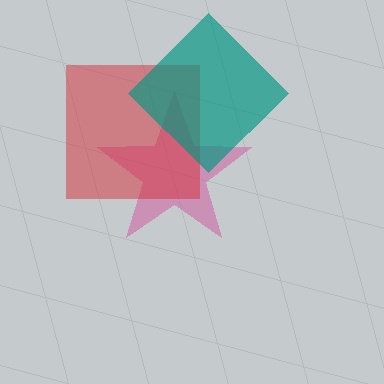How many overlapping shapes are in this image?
There are 3 overlapping shapes in the image.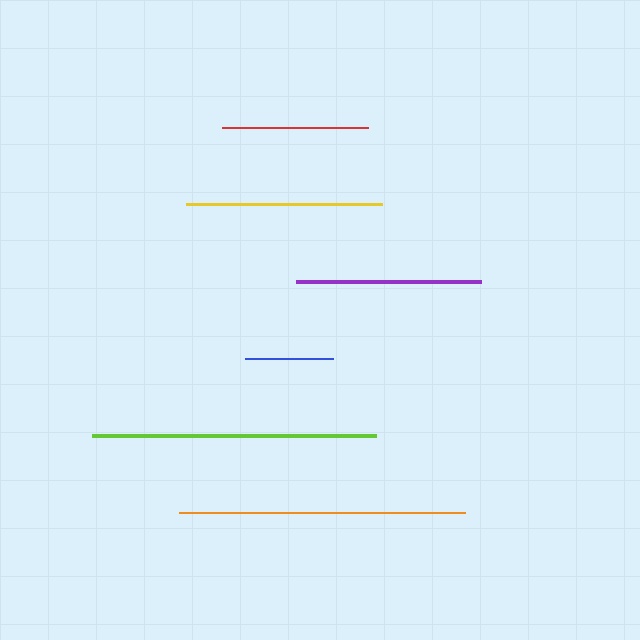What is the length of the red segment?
The red segment is approximately 146 pixels long.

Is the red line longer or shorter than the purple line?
The purple line is longer than the red line.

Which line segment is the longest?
The orange line is the longest at approximately 286 pixels.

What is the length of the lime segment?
The lime segment is approximately 284 pixels long.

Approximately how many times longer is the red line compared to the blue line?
The red line is approximately 1.7 times the length of the blue line.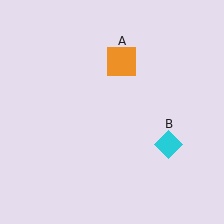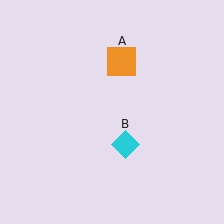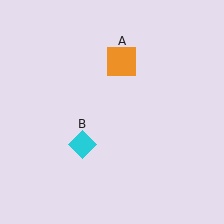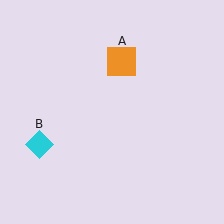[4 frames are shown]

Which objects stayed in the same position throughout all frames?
Orange square (object A) remained stationary.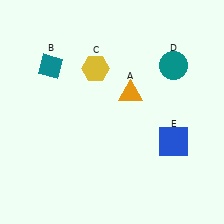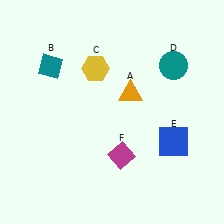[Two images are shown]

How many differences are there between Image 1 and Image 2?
There is 1 difference between the two images.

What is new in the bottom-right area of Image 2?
A magenta diamond (F) was added in the bottom-right area of Image 2.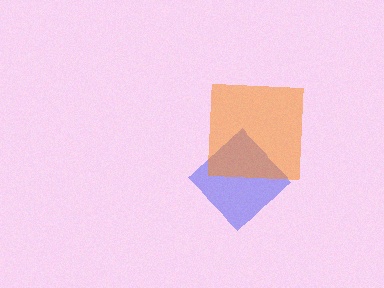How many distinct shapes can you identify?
There are 2 distinct shapes: a blue diamond, an orange square.